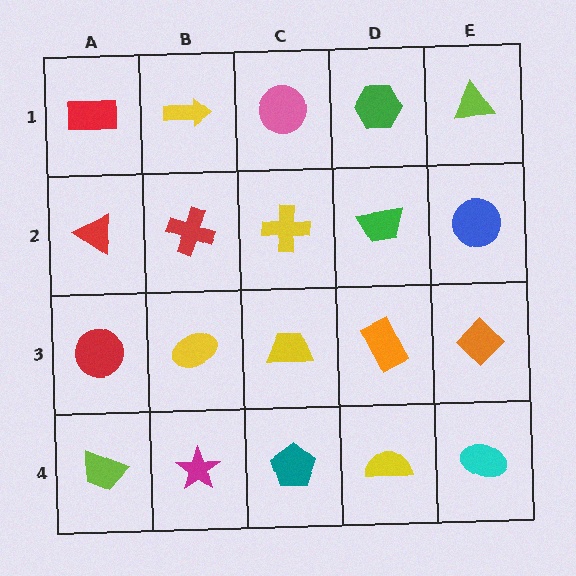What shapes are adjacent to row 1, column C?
A yellow cross (row 2, column C), a yellow arrow (row 1, column B), a green hexagon (row 1, column D).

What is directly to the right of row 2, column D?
A blue circle.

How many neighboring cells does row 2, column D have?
4.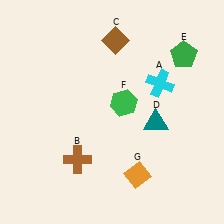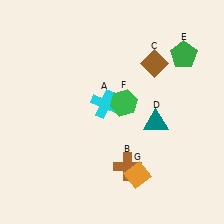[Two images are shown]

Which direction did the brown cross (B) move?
The brown cross (B) moved right.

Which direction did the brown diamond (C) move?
The brown diamond (C) moved right.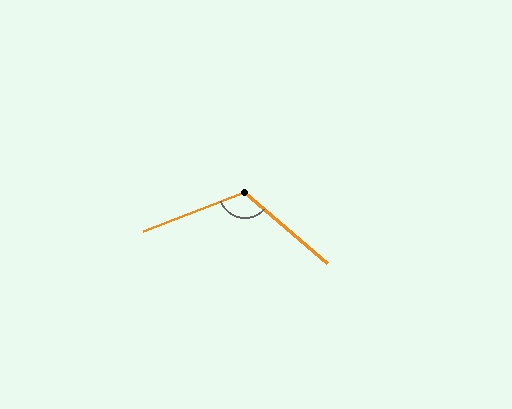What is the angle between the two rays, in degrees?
Approximately 118 degrees.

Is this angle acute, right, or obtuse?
It is obtuse.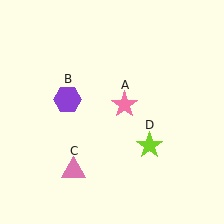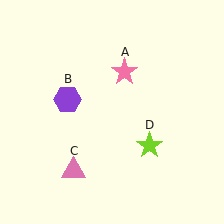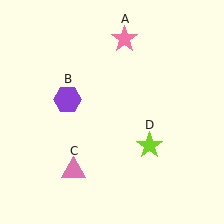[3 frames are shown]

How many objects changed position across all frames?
1 object changed position: pink star (object A).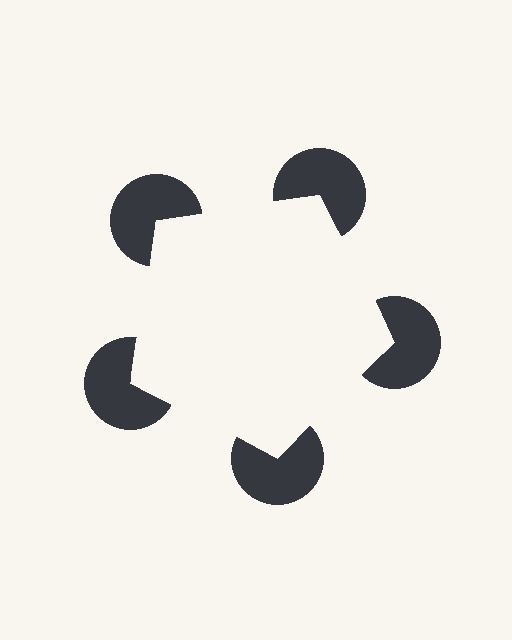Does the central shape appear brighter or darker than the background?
It typically appears slightly brighter than the background, even though no actual brightness change is drawn.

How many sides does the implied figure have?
5 sides.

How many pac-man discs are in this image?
There are 5 — one at each vertex of the illusory pentagon.